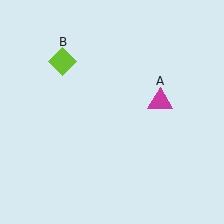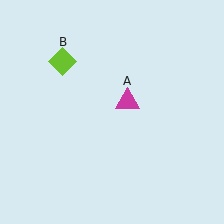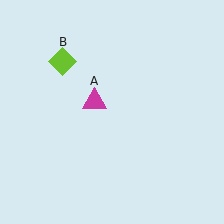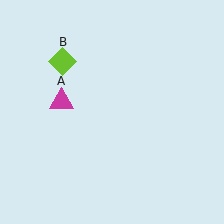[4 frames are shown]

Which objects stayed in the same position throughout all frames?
Lime diamond (object B) remained stationary.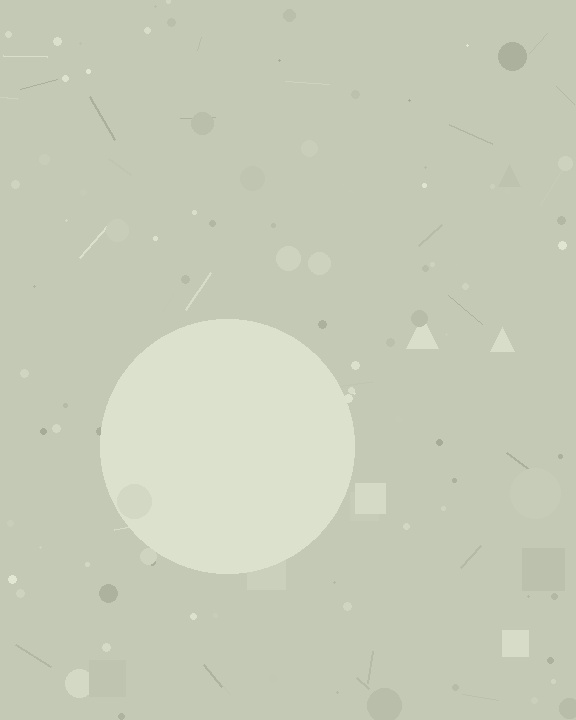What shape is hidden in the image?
A circle is hidden in the image.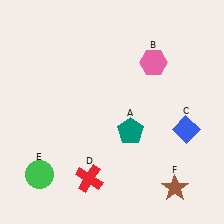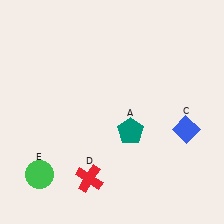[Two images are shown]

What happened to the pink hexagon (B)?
The pink hexagon (B) was removed in Image 2. It was in the top-right area of Image 1.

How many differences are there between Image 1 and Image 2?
There are 2 differences between the two images.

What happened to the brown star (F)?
The brown star (F) was removed in Image 2. It was in the bottom-right area of Image 1.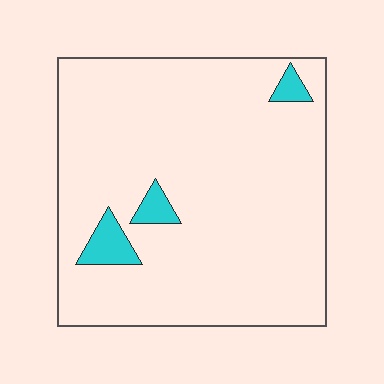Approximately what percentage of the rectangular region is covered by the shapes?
Approximately 5%.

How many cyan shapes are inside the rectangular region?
3.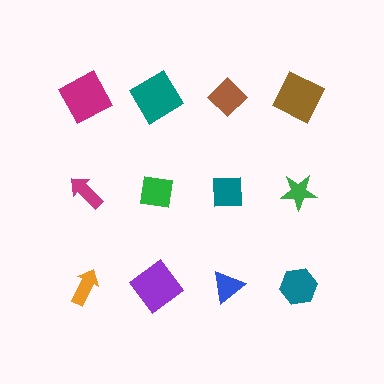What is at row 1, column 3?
A brown diamond.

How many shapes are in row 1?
4 shapes.